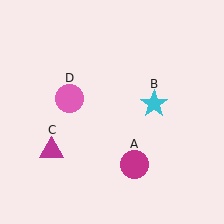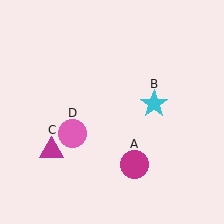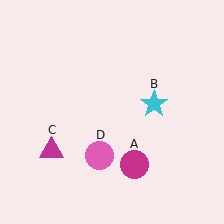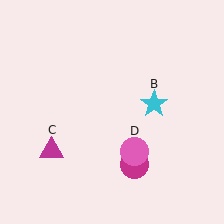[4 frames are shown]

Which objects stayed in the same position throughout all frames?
Magenta circle (object A) and cyan star (object B) and magenta triangle (object C) remained stationary.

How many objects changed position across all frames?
1 object changed position: pink circle (object D).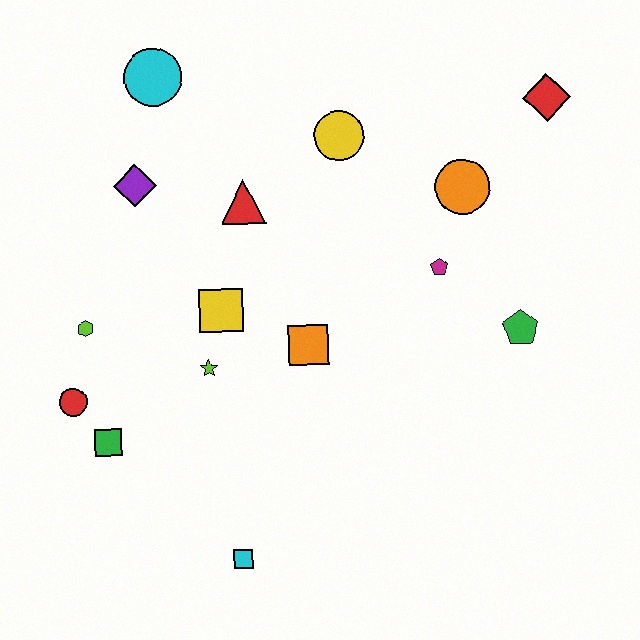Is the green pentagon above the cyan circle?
No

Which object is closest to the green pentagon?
The magenta pentagon is closest to the green pentagon.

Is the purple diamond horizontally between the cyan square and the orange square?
No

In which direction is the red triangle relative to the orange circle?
The red triangle is to the left of the orange circle.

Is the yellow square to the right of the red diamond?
No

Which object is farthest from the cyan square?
The red diamond is farthest from the cyan square.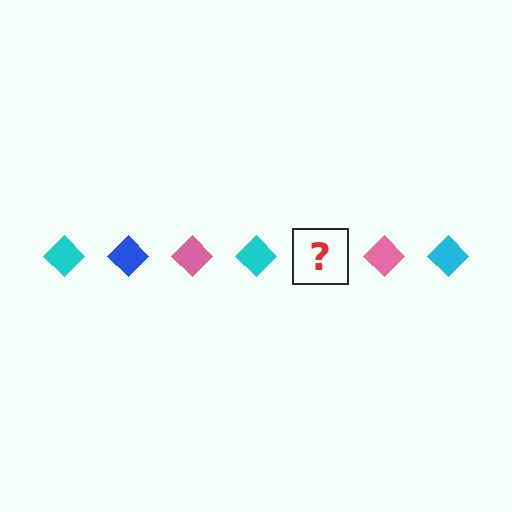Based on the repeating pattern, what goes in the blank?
The blank should be a blue diamond.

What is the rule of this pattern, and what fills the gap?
The rule is that the pattern cycles through cyan, blue, pink diamonds. The gap should be filled with a blue diamond.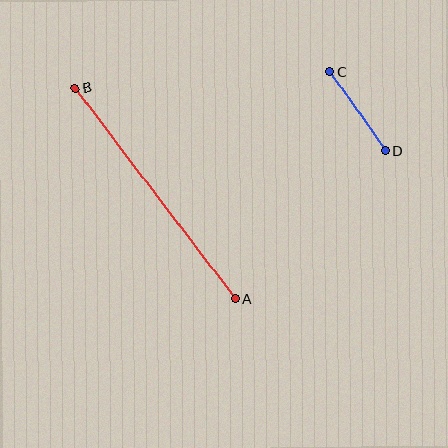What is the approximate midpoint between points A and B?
The midpoint is at approximately (155, 193) pixels.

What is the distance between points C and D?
The distance is approximately 97 pixels.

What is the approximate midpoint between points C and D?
The midpoint is at approximately (358, 111) pixels.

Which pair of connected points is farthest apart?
Points A and B are farthest apart.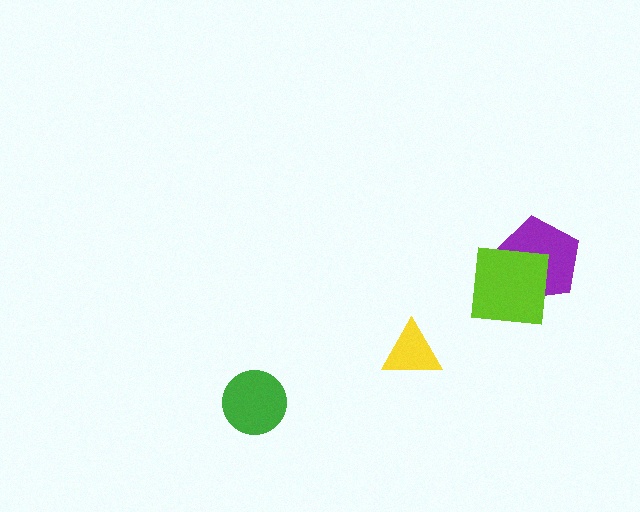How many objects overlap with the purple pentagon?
1 object overlaps with the purple pentagon.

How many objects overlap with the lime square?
1 object overlaps with the lime square.